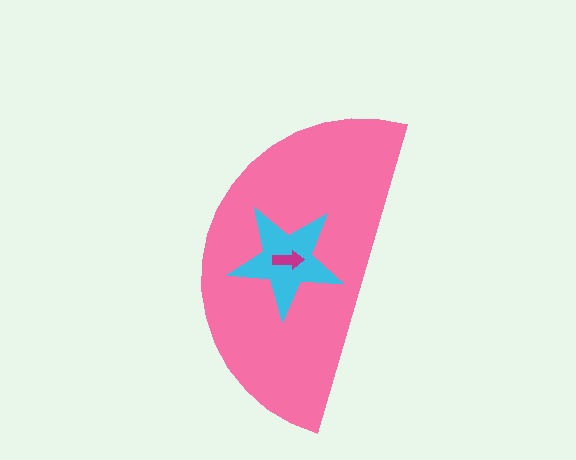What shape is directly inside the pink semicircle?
The cyan star.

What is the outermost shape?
The pink semicircle.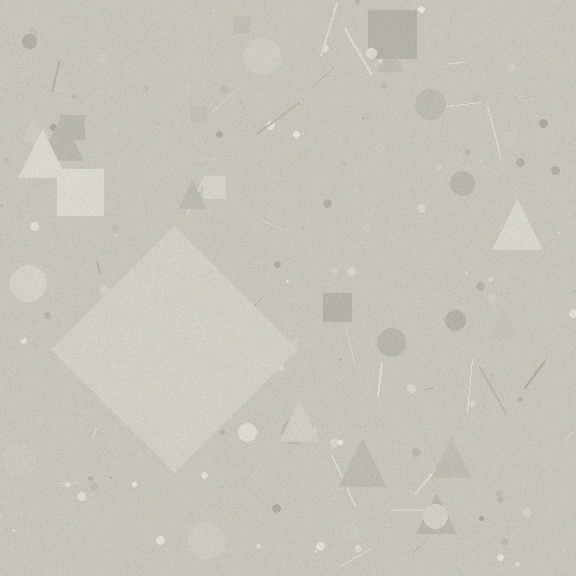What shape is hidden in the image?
A diamond is hidden in the image.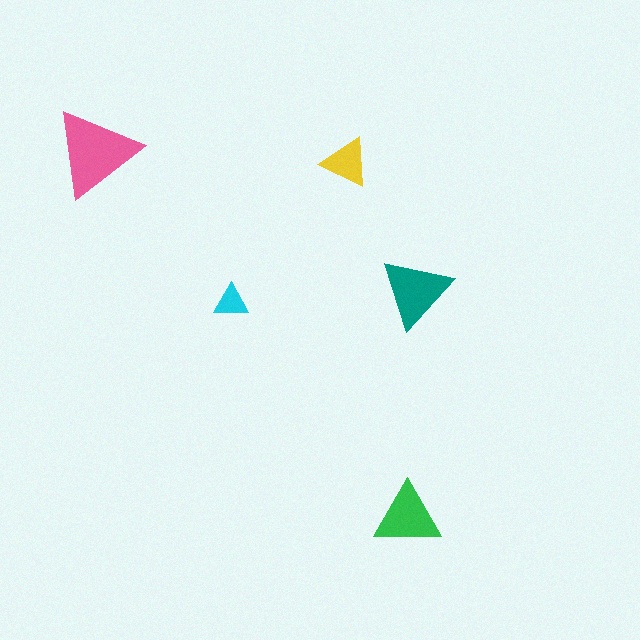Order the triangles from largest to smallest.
the pink one, the teal one, the green one, the yellow one, the cyan one.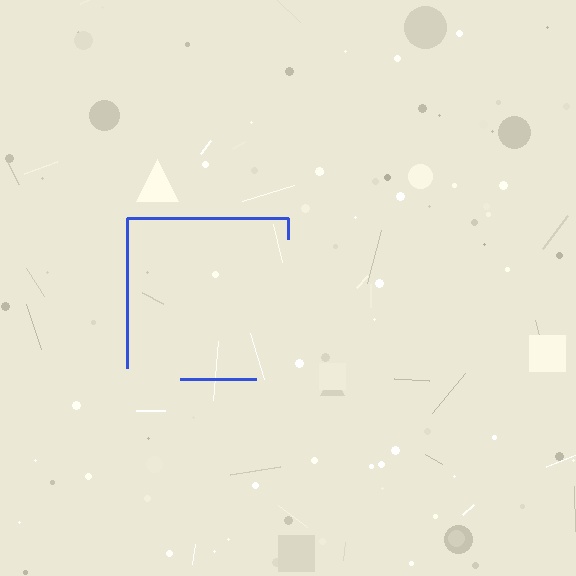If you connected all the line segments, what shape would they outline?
They would outline a square.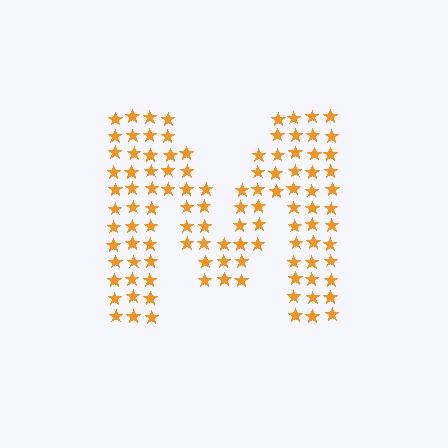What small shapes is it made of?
It is made of small stars.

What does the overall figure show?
The overall figure shows the letter M.